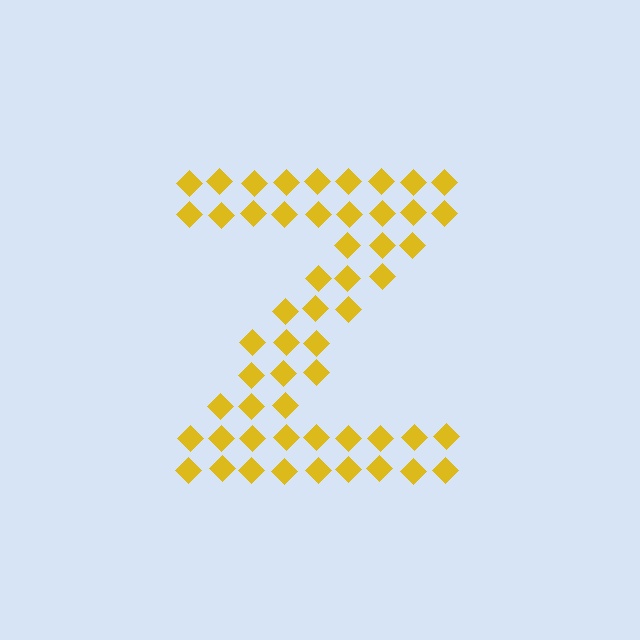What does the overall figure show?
The overall figure shows the letter Z.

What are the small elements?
The small elements are diamonds.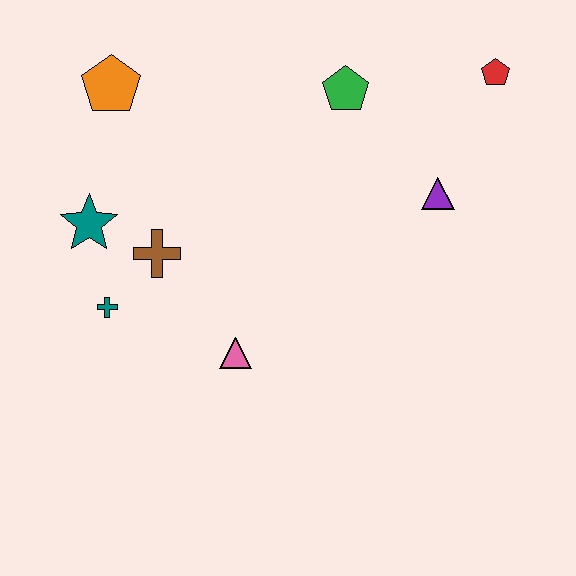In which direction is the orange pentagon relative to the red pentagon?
The orange pentagon is to the left of the red pentagon.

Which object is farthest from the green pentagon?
The teal cross is farthest from the green pentagon.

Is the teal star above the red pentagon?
No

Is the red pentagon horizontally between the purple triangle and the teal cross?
No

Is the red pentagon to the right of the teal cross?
Yes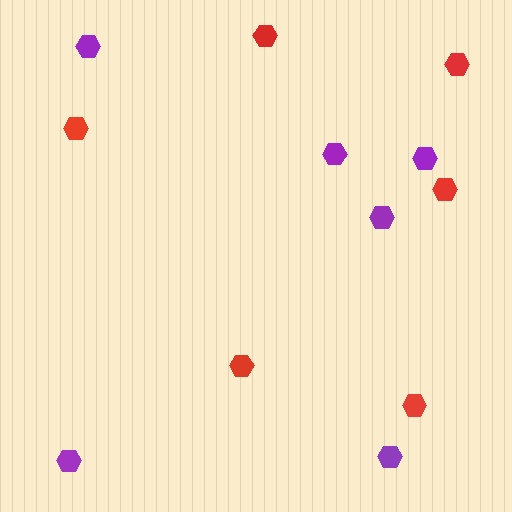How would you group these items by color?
There are 2 groups: one group of red hexagons (6) and one group of purple hexagons (6).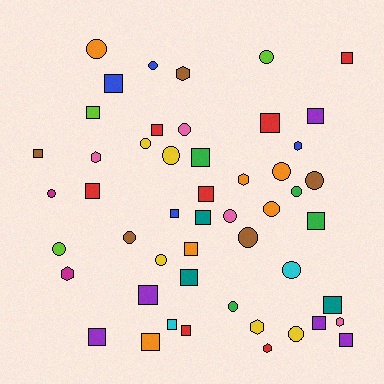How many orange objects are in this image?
There are 6 orange objects.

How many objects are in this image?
There are 50 objects.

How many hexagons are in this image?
There are 8 hexagons.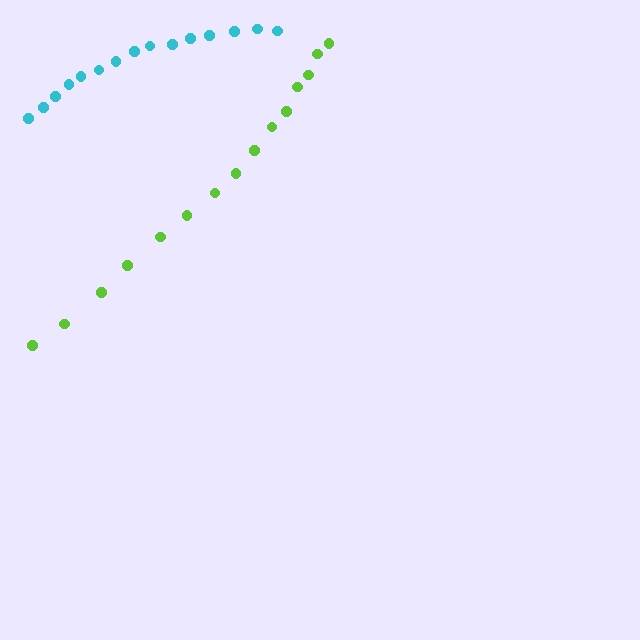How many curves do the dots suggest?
There are 2 distinct paths.